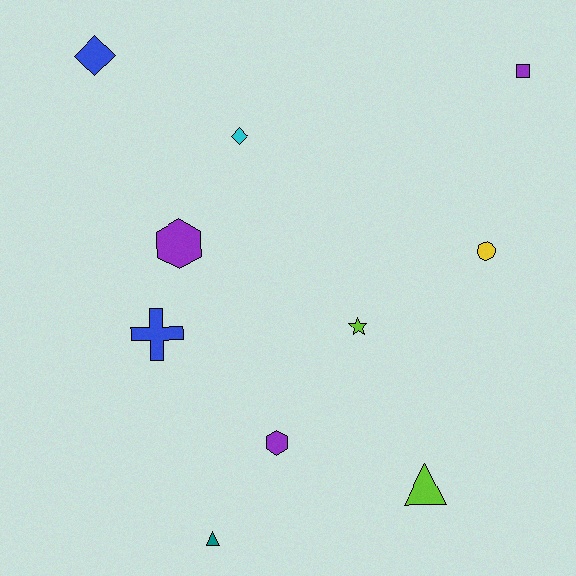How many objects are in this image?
There are 10 objects.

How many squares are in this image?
There is 1 square.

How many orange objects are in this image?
There are no orange objects.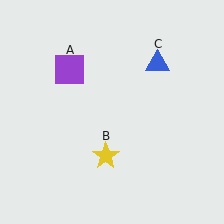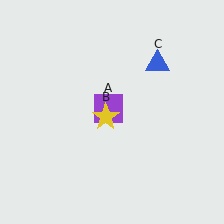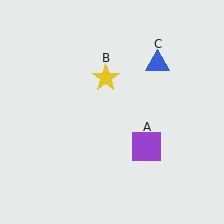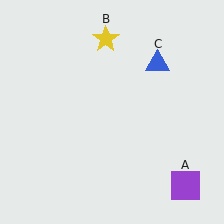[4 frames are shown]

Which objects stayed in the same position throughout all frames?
Blue triangle (object C) remained stationary.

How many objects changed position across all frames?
2 objects changed position: purple square (object A), yellow star (object B).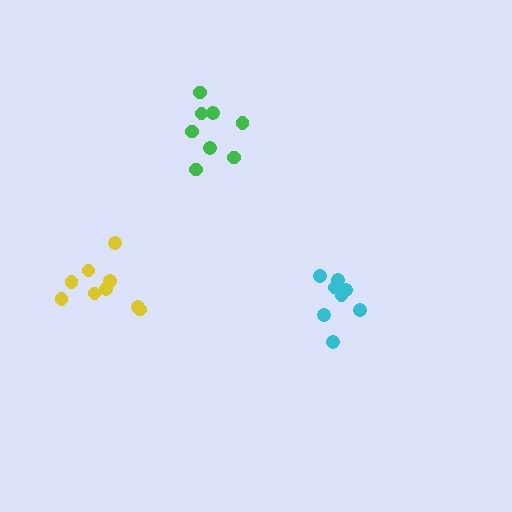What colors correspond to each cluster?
The clusters are colored: cyan, green, yellow.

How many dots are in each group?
Group 1: 8 dots, Group 2: 8 dots, Group 3: 9 dots (25 total).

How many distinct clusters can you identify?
There are 3 distinct clusters.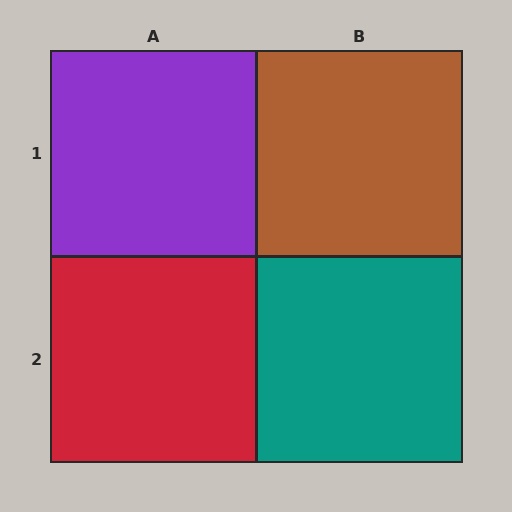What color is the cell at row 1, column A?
Purple.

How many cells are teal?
1 cell is teal.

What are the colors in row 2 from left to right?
Red, teal.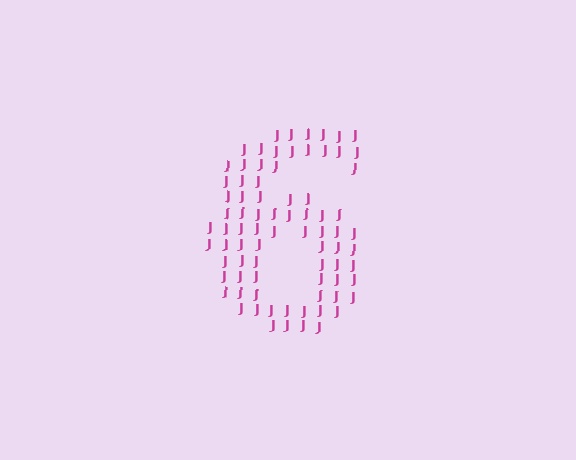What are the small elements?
The small elements are letter J's.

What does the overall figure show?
The overall figure shows the digit 6.